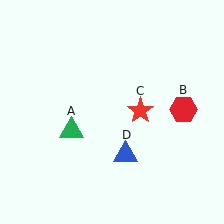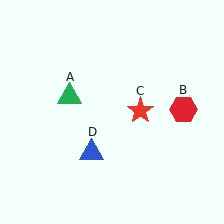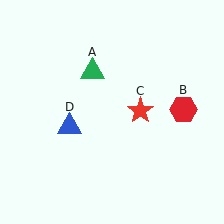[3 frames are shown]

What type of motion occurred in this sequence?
The green triangle (object A), blue triangle (object D) rotated clockwise around the center of the scene.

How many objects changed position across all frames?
2 objects changed position: green triangle (object A), blue triangle (object D).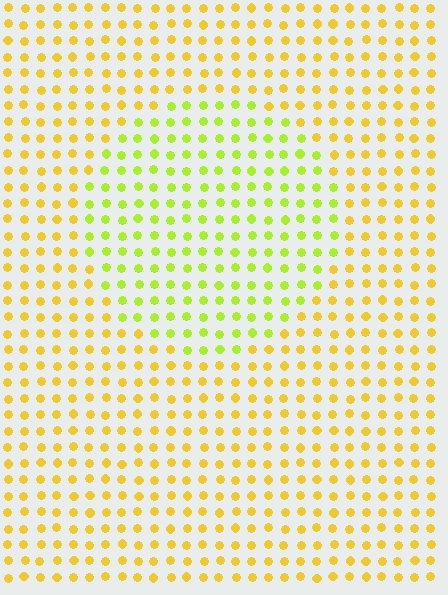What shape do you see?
I see a circle.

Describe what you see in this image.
The image is filled with small yellow elements in a uniform arrangement. A circle-shaped region is visible where the elements are tinted to a slightly different hue, forming a subtle color boundary.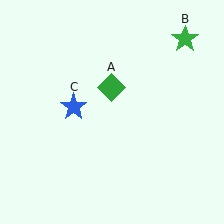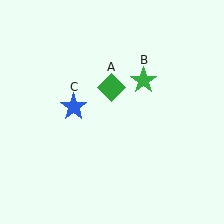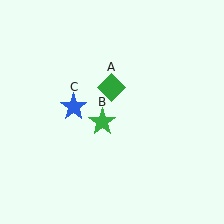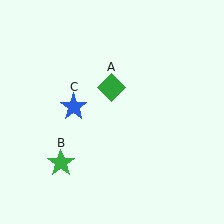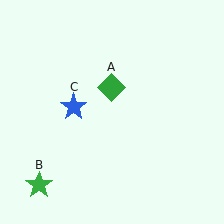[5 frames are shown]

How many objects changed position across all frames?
1 object changed position: green star (object B).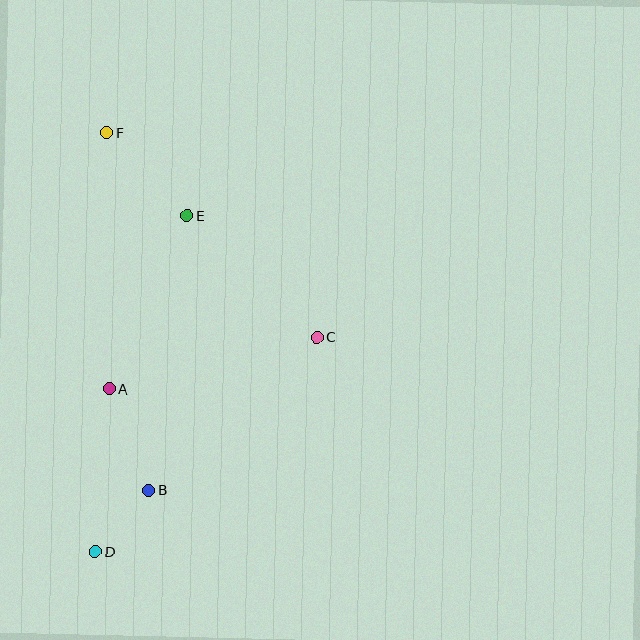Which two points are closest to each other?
Points B and D are closest to each other.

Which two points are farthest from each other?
Points D and F are farthest from each other.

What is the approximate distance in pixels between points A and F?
The distance between A and F is approximately 256 pixels.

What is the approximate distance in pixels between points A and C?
The distance between A and C is approximately 214 pixels.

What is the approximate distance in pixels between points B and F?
The distance between B and F is approximately 360 pixels.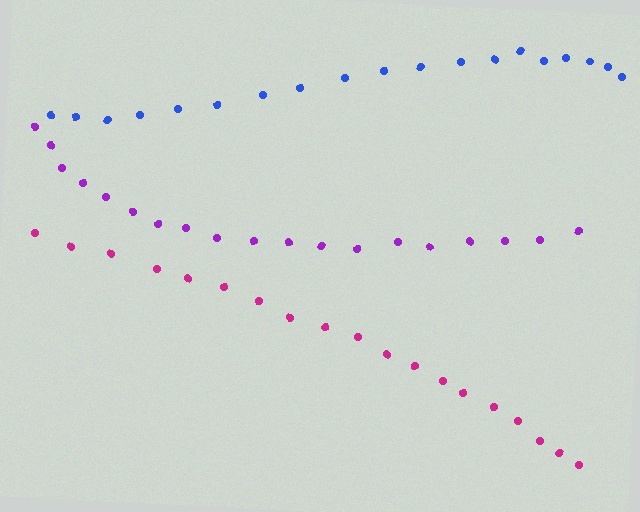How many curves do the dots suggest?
There are 3 distinct paths.